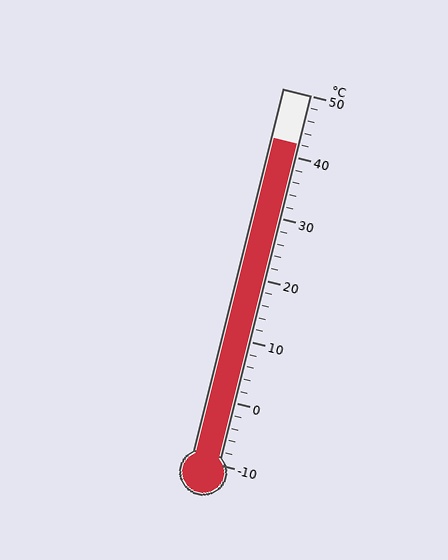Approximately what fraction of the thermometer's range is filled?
The thermometer is filled to approximately 85% of its range.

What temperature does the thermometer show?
The thermometer shows approximately 42°C.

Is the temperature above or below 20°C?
The temperature is above 20°C.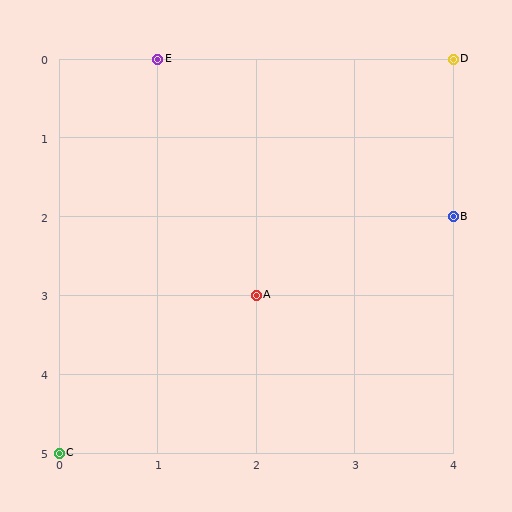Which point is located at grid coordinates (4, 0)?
Point D is at (4, 0).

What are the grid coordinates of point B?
Point B is at grid coordinates (4, 2).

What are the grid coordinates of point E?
Point E is at grid coordinates (1, 0).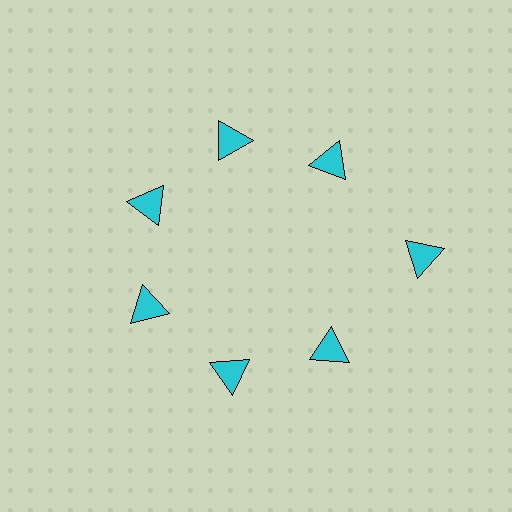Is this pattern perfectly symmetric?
No. The 7 cyan triangles are arranged in a ring, but one element near the 3 o'clock position is pushed outward from the center, breaking the 7-fold rotational symmetry.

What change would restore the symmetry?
The symmetry would be restored by moving it inward, back onto the ring so that all 7 triangles sit at equal angles and equal distance from the center.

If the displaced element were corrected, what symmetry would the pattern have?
It would have 7-fold rotational symmetry — the pattern would map onto itself every 51 degrees.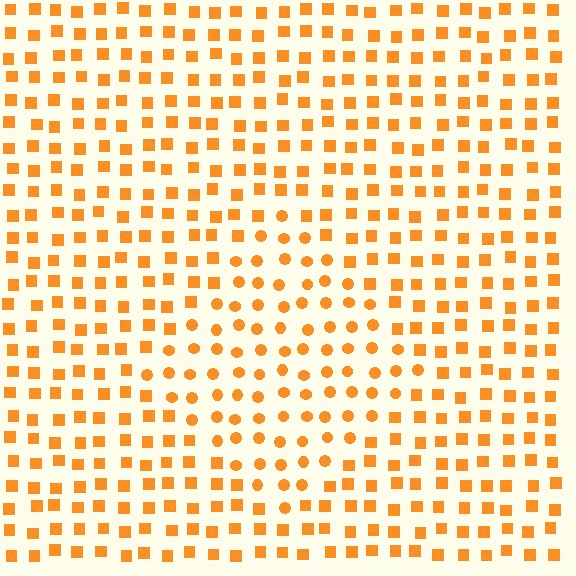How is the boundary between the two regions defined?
The boundary is defined by a change in element shape: circles inside vs. squares outside. All elements share the same color and spacing.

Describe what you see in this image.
The image is filled with small orange elements arranged in a uniform grid. A diamond-shaped region contains circles, while the surrounding area contains squares. The boundary is defined purely by the change in element shape.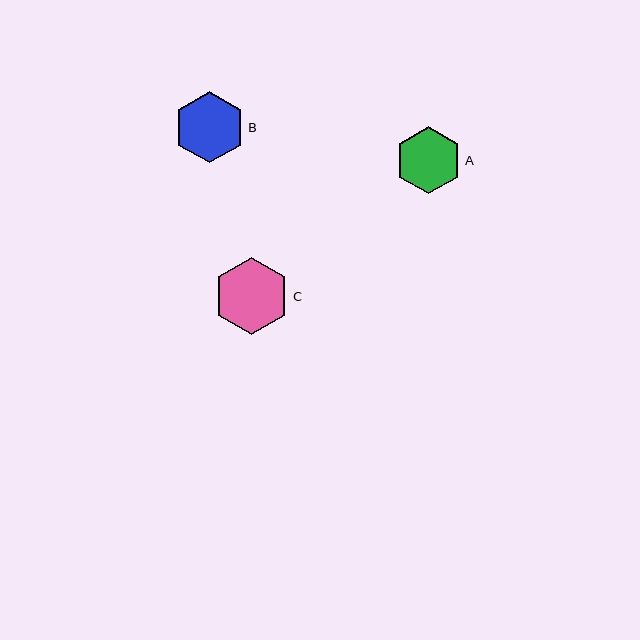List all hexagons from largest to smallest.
From largest to smallest: C, B, A.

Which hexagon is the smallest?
Hexagon A is the smallest with a size of approximately 67 pixels.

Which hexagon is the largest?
Hexagon C is the largest with a size of approximately 77 pixels.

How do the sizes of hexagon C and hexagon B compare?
Hexagon C and hexagon B are approximately the same size.